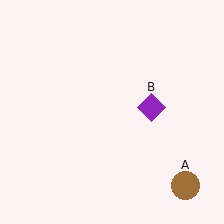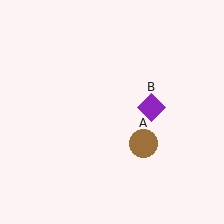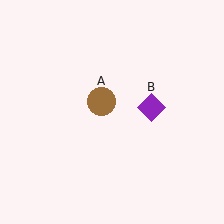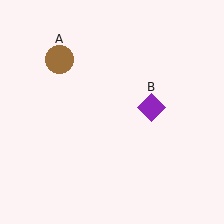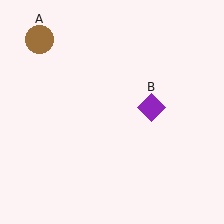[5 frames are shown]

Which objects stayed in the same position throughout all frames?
Purple diamond (object B) remained stationary.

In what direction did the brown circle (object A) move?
The brown circle (object A) moved up and to the left.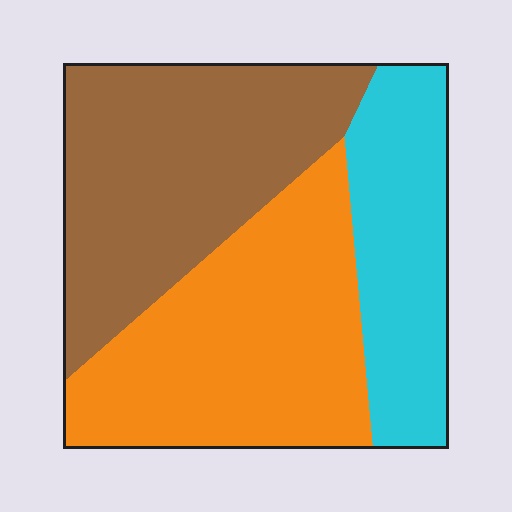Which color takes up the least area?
Cyan, at roughly 25%.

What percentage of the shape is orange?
Orange covers about 40% of the shape.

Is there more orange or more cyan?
Orange.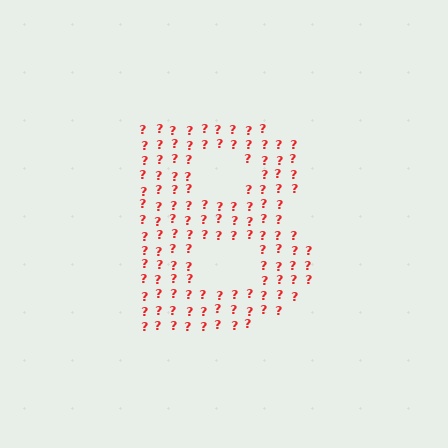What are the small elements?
The small elements are question marks.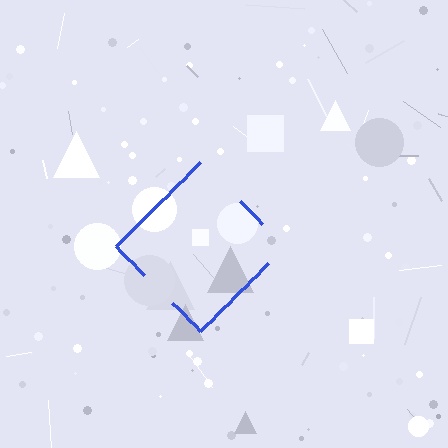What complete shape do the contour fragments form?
The contour fragments form a diamond.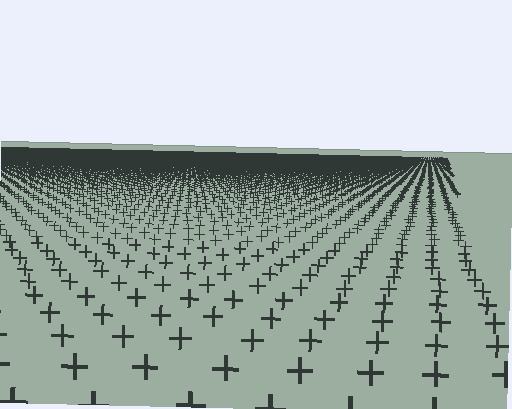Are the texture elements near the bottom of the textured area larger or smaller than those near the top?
Larger. Near the bottom, elements are closer to the viewer and appear at a bigger on-screen size.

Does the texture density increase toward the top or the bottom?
Density increases toward the top.